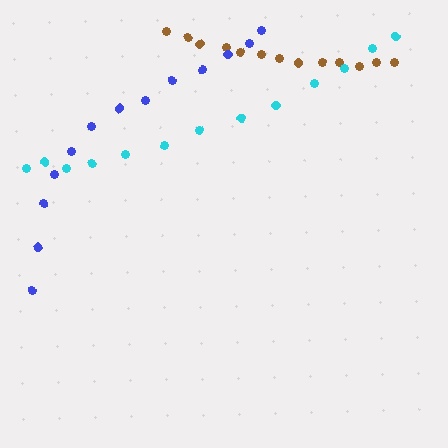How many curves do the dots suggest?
There are 3 distinct paths.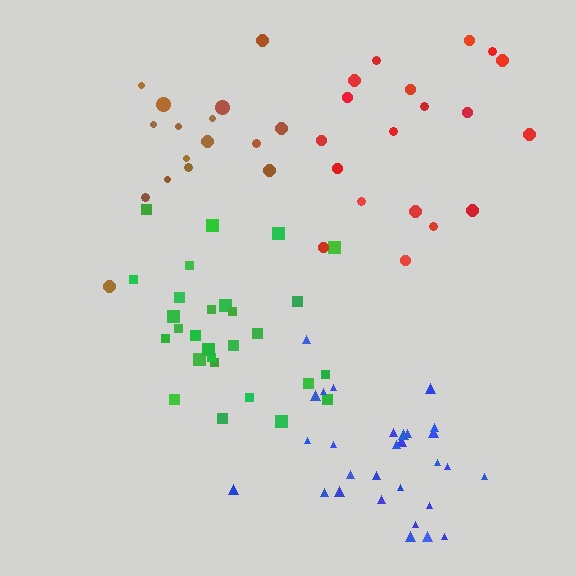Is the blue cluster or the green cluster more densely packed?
Blue.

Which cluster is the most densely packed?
Blue.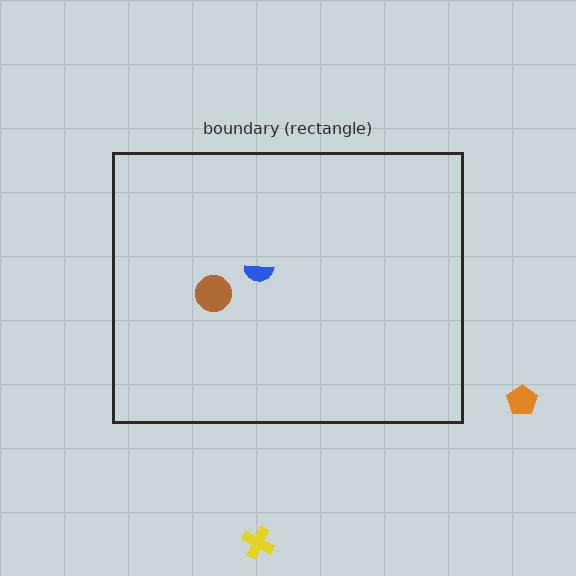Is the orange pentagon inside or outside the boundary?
Outside.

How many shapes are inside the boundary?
2 inside, 2 outside.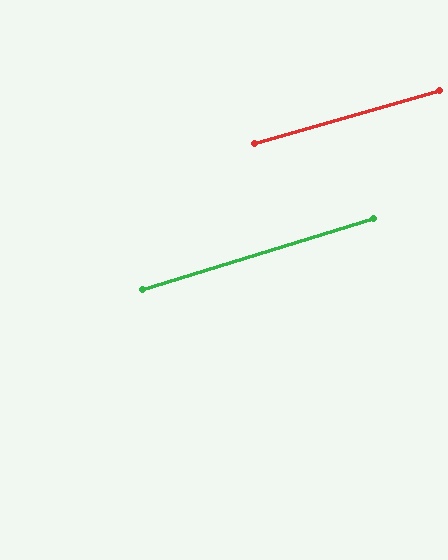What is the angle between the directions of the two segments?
Approximately 1 degree.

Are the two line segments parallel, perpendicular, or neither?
Parallel — their directions differ by only 1.3°.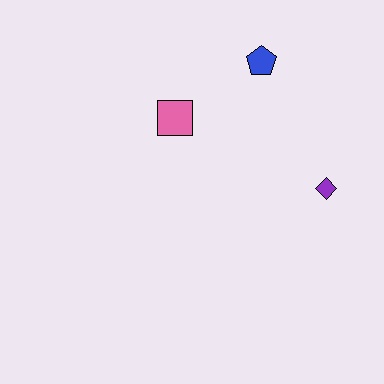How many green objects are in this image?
There are no green objects.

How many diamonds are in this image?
There is 1 diamond.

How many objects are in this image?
There are 3 objects.